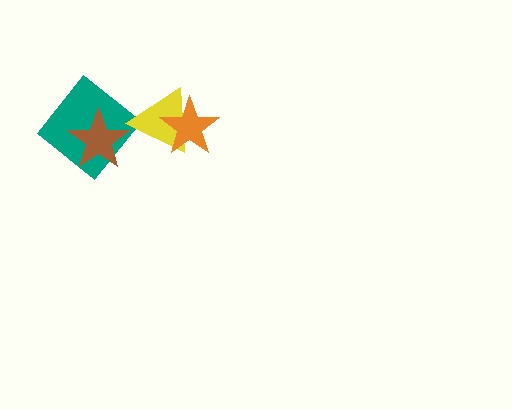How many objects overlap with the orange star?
1 object overlaps with the orange star.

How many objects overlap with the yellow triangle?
1 object overlaps with the yellow triangle.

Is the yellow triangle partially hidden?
Yes, it is partially covered by another shape.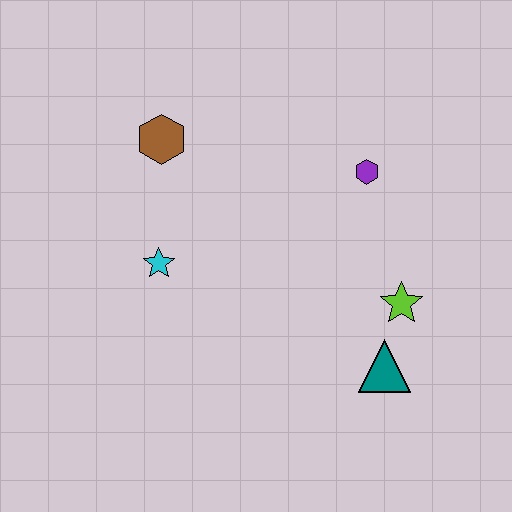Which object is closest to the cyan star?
The brown hexagon is closest to the cyan star.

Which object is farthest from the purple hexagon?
The cyan star is farthest from the purple hexagon.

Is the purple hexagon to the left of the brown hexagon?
No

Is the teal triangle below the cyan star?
Yes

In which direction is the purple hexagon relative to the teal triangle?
The purple hexagon is above the teal triangle.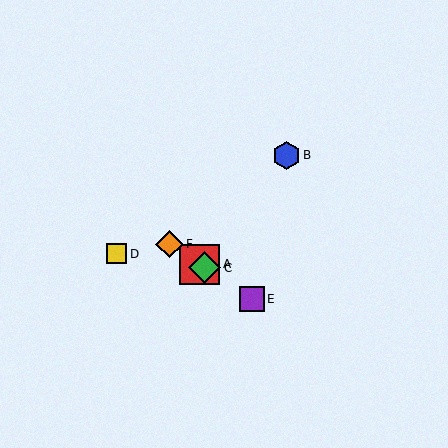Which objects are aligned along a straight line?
Objects A, C, E, F are aligned along a straight line.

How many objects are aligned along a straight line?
4 objects (A, C, E, F) are aligned along a straight line.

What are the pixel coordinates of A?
Object A is at (200, 264).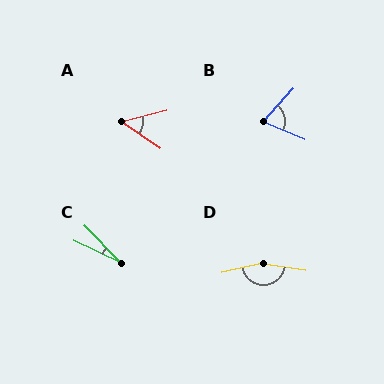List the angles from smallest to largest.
C (20°), A (48°), B (71°), D (157°).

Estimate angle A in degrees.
Approximately 48 degrees.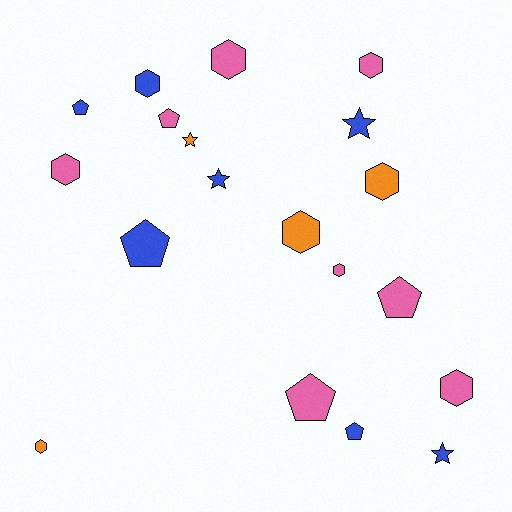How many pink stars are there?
There are no pink stars.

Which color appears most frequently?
Pink, with 8 objects.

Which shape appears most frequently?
Hexagon, with 9 objects.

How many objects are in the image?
There are 19 objects.